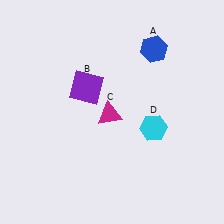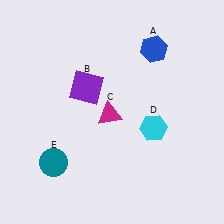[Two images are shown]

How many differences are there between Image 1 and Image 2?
There is 1 difference between the two images.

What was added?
A teal circle (E) was added in Image 2.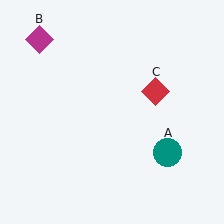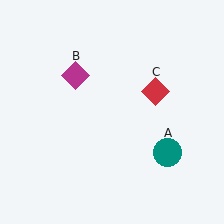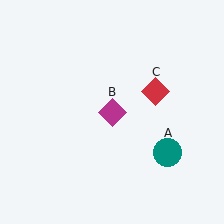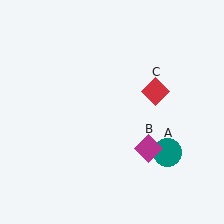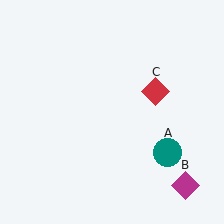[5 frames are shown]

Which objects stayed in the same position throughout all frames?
Teal circle (object A) and red diamond (object C) remained stationary.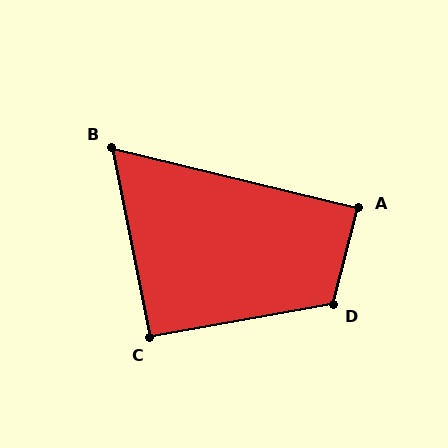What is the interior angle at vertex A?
Approximately 89 degrees (approximately right).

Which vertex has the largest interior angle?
D, at approximately 115 degrees.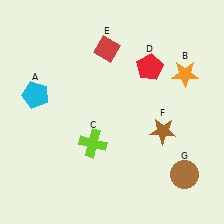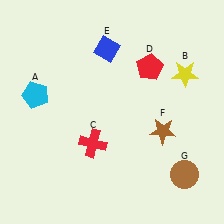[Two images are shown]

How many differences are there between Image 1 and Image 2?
There are 3 differences between the two images.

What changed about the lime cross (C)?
In Image 1, C is lime. In Image 2, it changed to red.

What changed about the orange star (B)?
In Image 1, B is orange. In Image 2, it changed to yellow.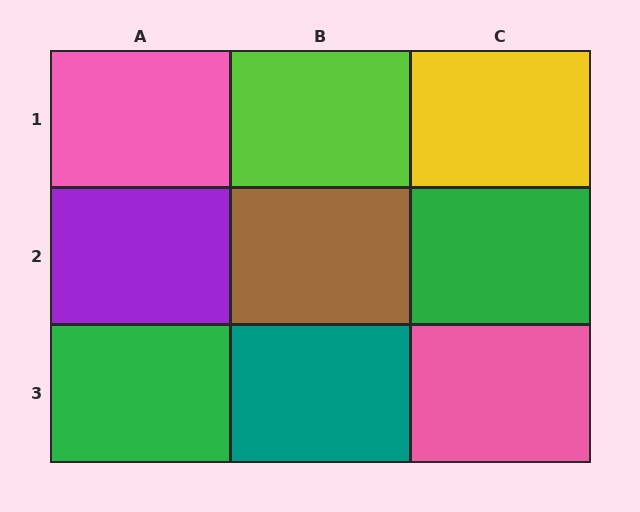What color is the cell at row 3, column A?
Green.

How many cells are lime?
1 cell is lime.